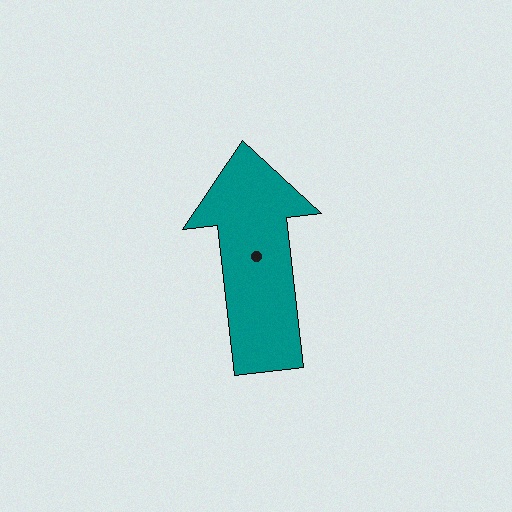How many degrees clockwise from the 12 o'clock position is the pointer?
Approximately 353 degrees.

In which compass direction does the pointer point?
North.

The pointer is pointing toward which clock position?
Roughly 12 o'clock.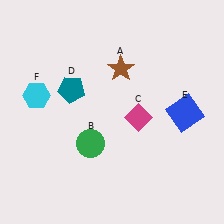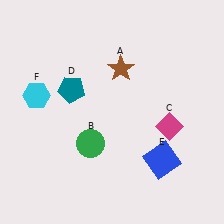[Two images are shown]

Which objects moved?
The objects that moved are: the magenta diamond (C), the blue square (E).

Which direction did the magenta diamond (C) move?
The magenta diamond (C) moved right.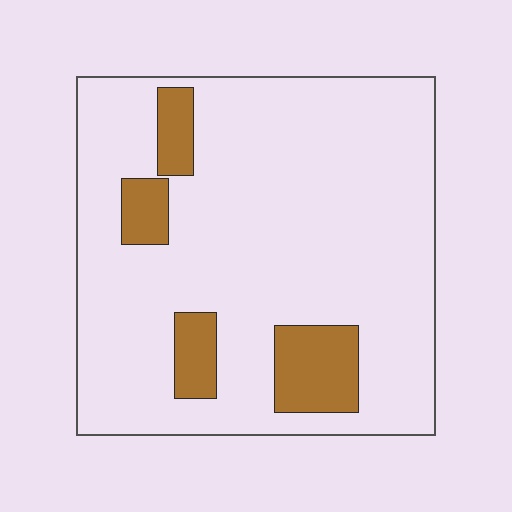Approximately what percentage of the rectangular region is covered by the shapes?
Approximately 15%.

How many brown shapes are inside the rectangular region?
4.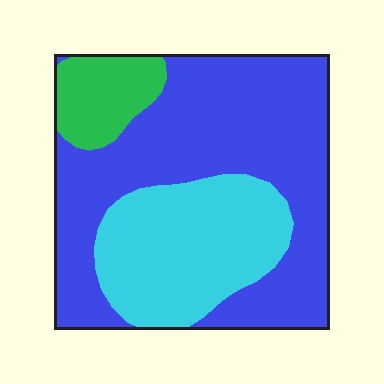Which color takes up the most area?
Blue, at roughly 60%.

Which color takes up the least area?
Green, at roughly 10%.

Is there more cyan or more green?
Cyan.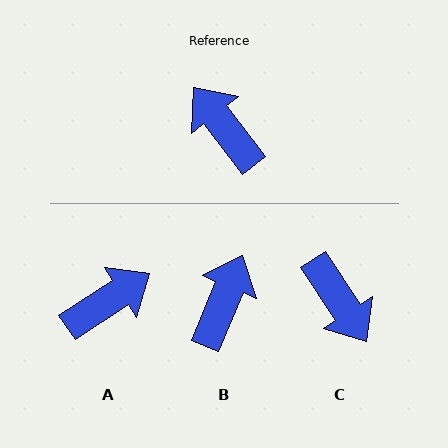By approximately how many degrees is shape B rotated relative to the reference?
Approximately 60 degrees clockwise.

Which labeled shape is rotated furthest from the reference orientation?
C, about 175 degrees away.